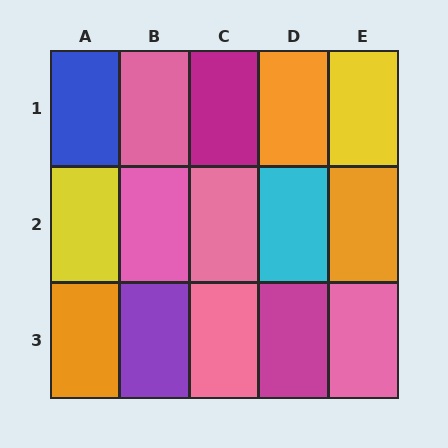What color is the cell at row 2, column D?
Cyan.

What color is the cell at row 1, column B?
Pink.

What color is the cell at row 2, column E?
Orange.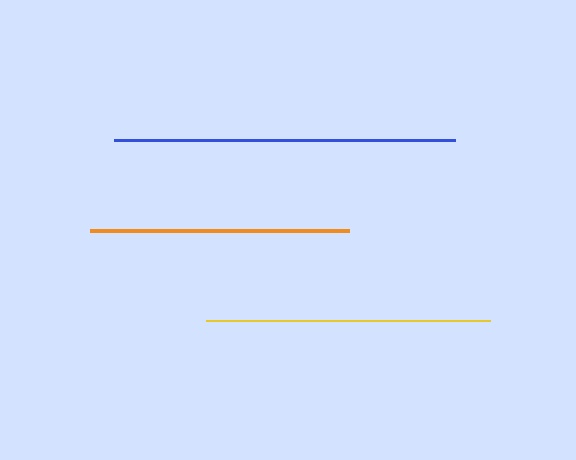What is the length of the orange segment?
The orange segment is approximately 260 pixels long.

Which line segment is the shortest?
The orange line is the shortest at approximately 260 pixels.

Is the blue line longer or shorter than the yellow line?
The blue line is longer than the yellow line.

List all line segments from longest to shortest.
From longest to shortest: blue, yellow, orange.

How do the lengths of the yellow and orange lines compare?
The yellow and orange lines are approximately the same length.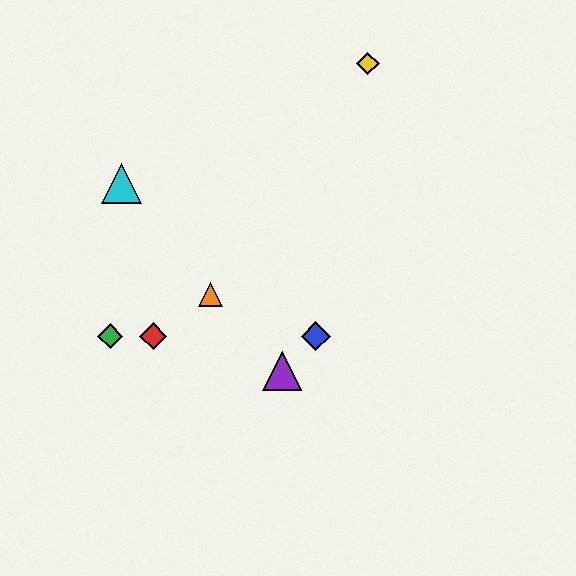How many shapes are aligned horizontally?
3 shapes (the red diamond, the blue diamond, the green diamond) are aligned horizontally.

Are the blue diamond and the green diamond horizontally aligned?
Yes, both are at y≈336.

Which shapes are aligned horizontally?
The red diamond, the blue diamond, the green diamond are aligned horizontally.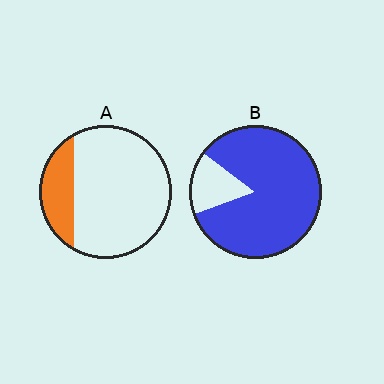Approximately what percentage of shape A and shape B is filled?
A is approximately 20% and B is approximately 85%.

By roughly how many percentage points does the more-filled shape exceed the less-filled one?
By roughly 65 percentage points (B over A).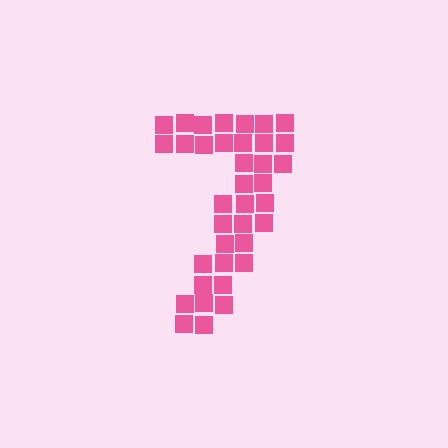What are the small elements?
The small elements are squares.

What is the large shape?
The large shape is the digit 7.